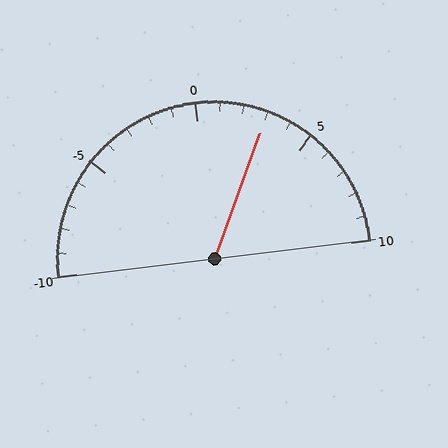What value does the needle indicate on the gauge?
The needle indicates approximately 3.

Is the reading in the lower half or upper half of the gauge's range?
The reading is in the upper half of the range (-10 to 10).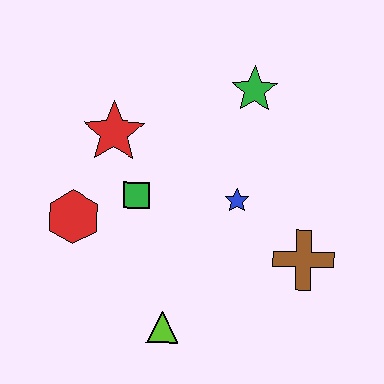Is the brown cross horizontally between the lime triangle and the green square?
No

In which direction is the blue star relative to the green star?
The blue star is below the green star.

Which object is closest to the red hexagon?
The green square is closest to the red hexagon.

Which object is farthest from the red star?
The brown cross is farthest from the red star.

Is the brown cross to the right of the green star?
Yes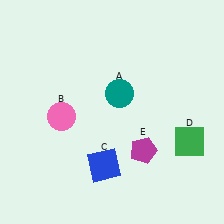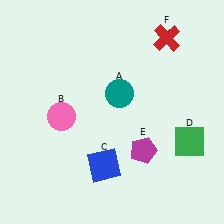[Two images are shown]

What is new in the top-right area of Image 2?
A red cross (F) was added in the top-right area of Image 2.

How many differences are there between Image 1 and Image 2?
There is 1 difference between the two images.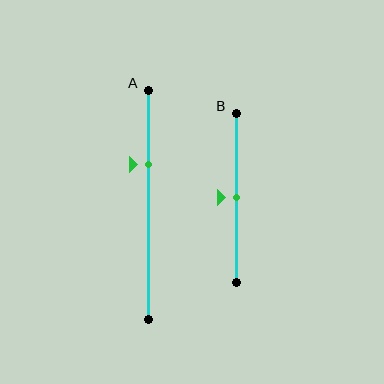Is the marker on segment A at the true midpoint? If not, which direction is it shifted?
No, the marker on segment A is shifted upward by about 17% of the segment length.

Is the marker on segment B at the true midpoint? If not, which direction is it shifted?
Yes, the marker on segment B is at the true midpoint.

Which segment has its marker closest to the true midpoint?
Segment B has its marker closest to the true midpoint.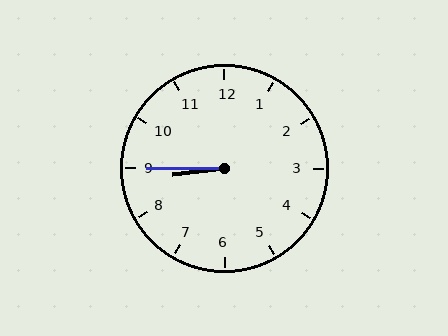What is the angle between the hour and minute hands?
Approximately 8 degrees.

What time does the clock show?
8:45.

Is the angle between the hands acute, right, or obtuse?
It is acute.